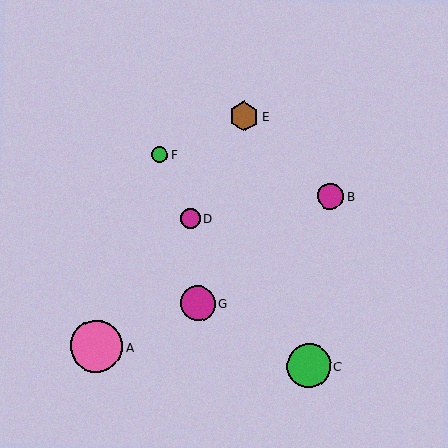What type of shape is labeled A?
Shape A is a pink circle.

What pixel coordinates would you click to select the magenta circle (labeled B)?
Click at (331, 196) to select the magenta circle B.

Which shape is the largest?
The pink circle (labeled A) is the largest.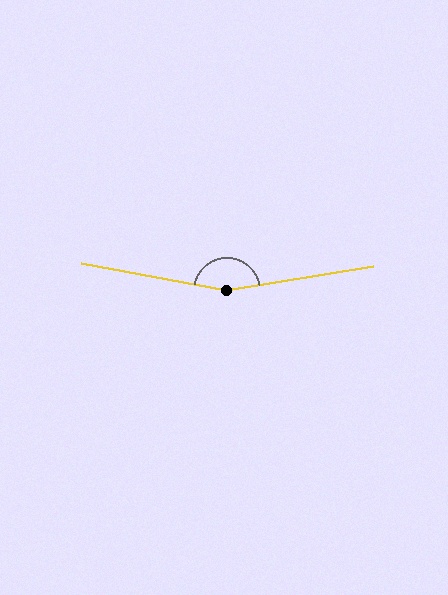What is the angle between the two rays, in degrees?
Approximately 160 degrees.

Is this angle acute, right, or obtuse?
It is obtuse.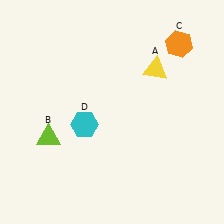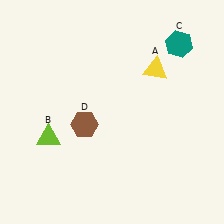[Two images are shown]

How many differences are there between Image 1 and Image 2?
There are 2 differences between the two images.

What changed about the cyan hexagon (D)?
In Image 1, D is cyan. In Image 2, it changed to brown.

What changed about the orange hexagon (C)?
In Image 1, C is orange. In Image 2, it changed to teal.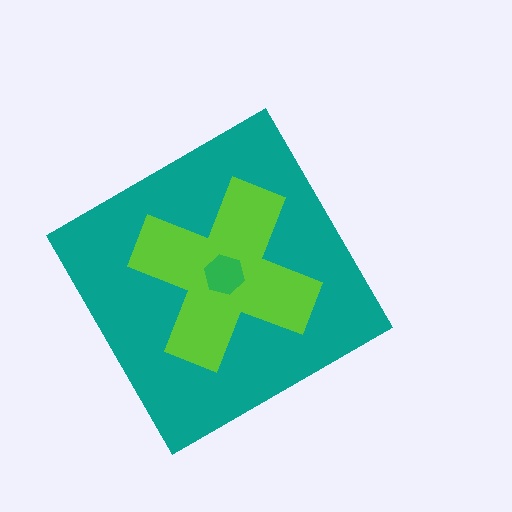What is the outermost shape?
The teal diamond.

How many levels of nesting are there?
3.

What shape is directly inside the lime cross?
The green hexagon.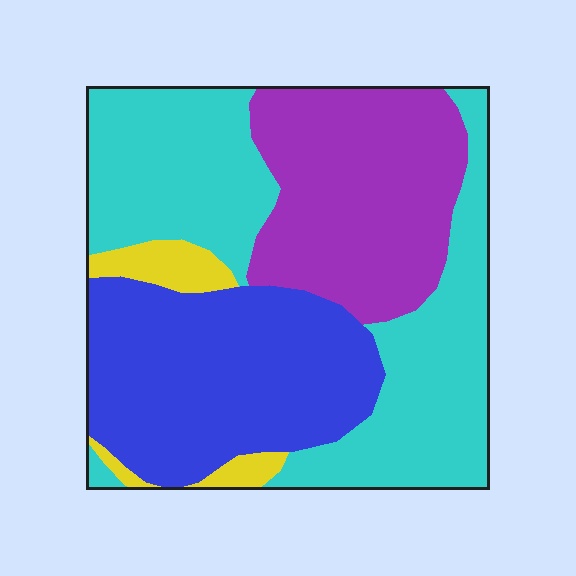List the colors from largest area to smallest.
From largest to smallest: cyan, blue, purple, yellow.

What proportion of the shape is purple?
Purple covers about 25% of the shape.